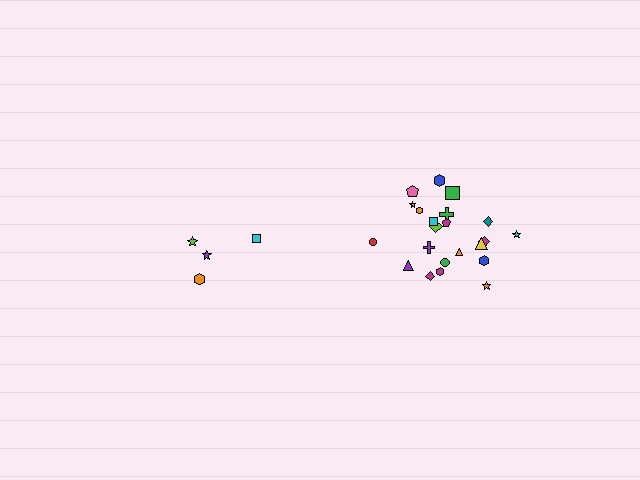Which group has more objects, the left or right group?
The right group.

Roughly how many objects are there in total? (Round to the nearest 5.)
Roughly 25 objects in total.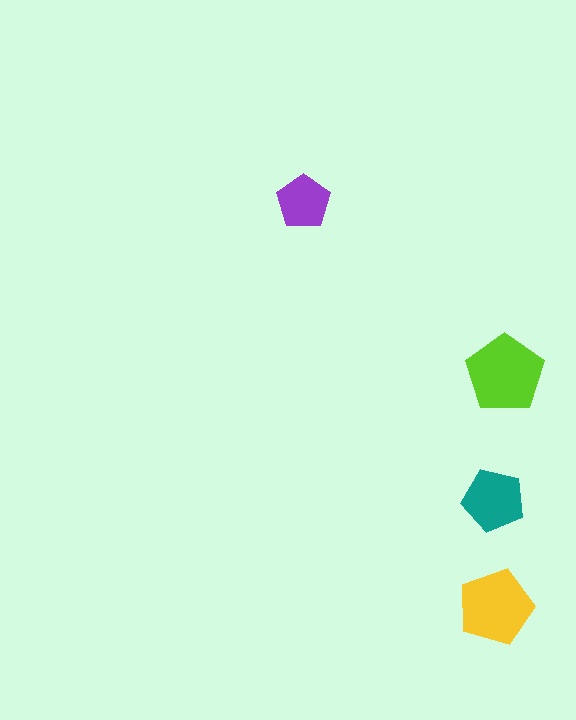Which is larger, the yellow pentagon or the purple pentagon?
The yellow one.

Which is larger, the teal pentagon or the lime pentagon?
The lime one.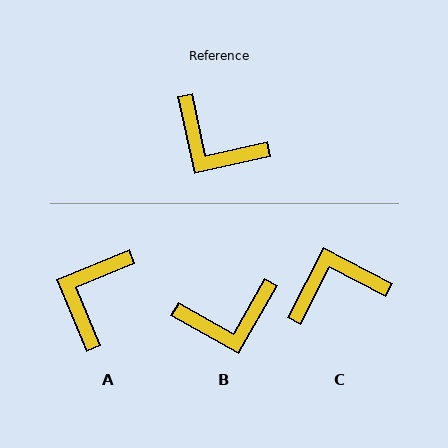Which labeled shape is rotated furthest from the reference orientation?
C, about 130 degrees away.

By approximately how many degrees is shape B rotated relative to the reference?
Approximately 48 degrees counter-clockwise.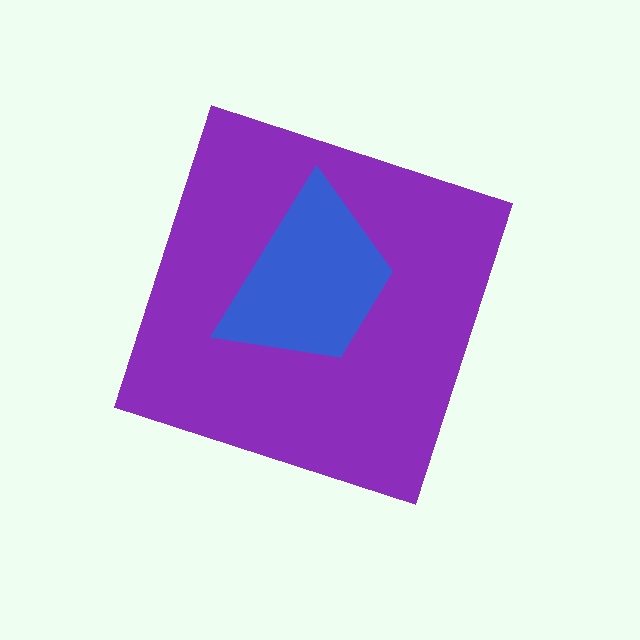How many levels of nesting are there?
2.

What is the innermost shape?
The blue trapezoid.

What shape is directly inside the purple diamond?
The blue trapezoid.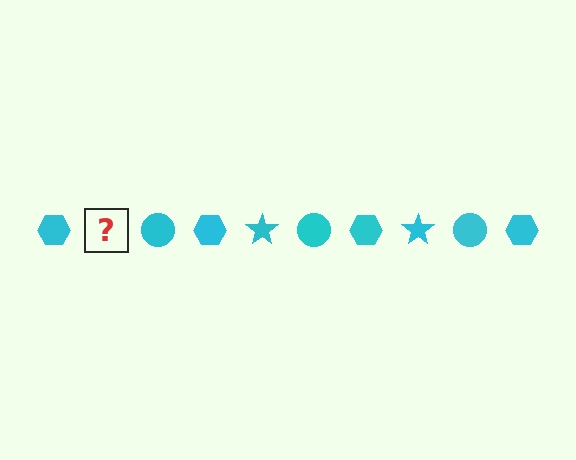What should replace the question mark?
The question mark should be replaced with a cyan star.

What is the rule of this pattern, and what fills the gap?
The rule is that the pattern cycles through hexagon, star, circle shapes in cyan. The gap should be filled with a cyan star.